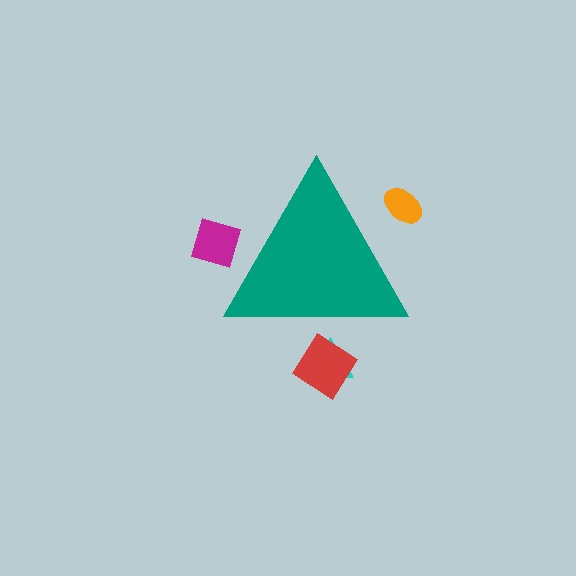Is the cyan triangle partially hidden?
Yes, the cyan triangle is partially hidden behind the teal triangle.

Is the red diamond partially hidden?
Yes, the red diamond is partially hidden behind the teal triangle.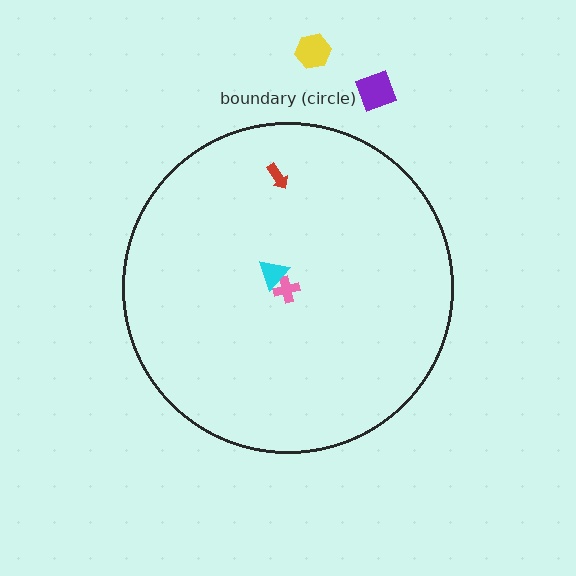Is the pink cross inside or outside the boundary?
Inside.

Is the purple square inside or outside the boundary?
Outside.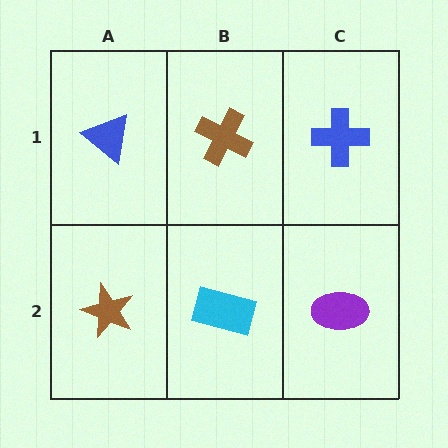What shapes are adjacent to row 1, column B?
A cyan rectangle (row 2, column B), a blue triangle (row 1, column A), a blue cross (row 1, column C).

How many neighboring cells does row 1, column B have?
3.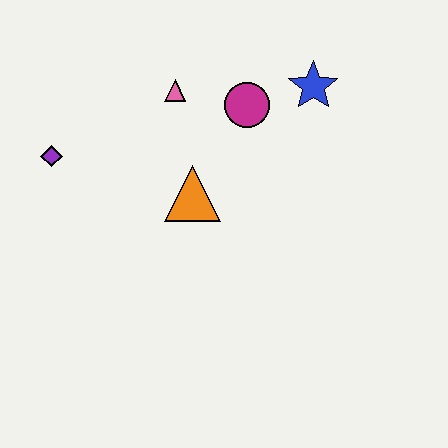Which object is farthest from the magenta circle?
The purple diamond is farthest from the magenta circle.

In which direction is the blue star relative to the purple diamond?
The blue star is to the right of the purple diamond.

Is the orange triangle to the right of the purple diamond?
Yes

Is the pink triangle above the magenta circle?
Yes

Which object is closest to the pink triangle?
The magenta circle is closest to the pink triangle.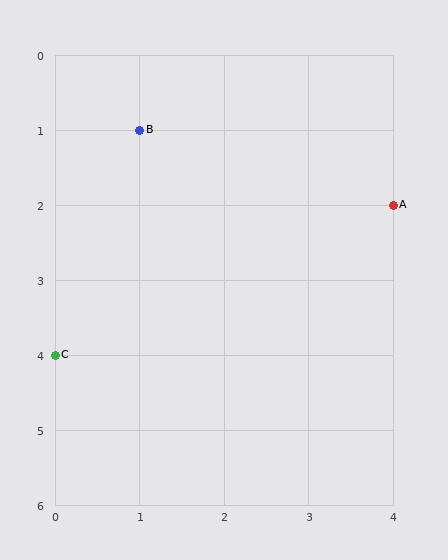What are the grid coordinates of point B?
Point B is at grid coordinates (1, 1).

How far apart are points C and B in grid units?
Points C and B are 1 column and 3 rows apart (about 3.2 grid units diagonally).